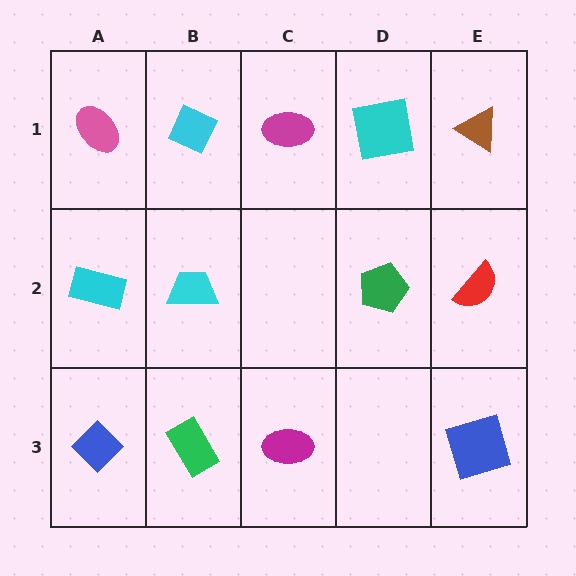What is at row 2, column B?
A cyan trapezoid.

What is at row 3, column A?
A blue diamond.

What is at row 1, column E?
A brown triangle.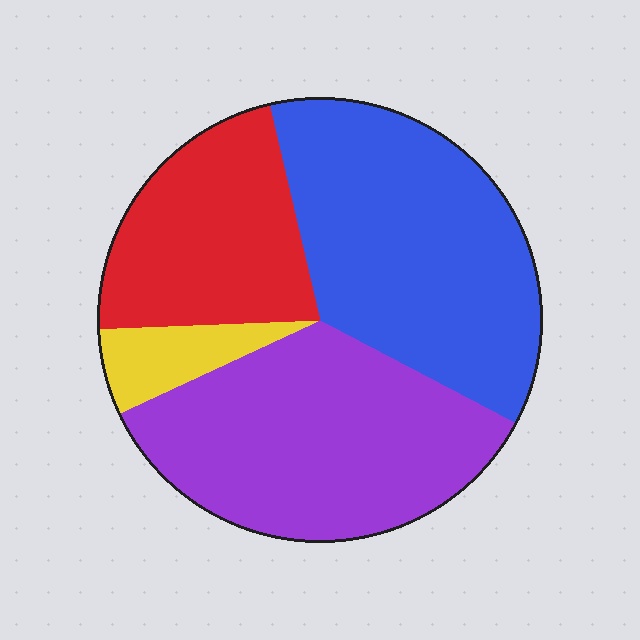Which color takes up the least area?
Yellow, at roughly 5%.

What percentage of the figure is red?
Red takes up between a sixth and a third of the figure.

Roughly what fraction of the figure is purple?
Purple covers about 35% of the figure.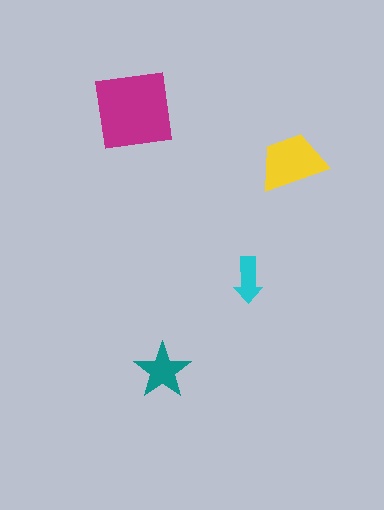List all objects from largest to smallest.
The magenta square, the yellow trapezoid, the teal star, the cyan arrow.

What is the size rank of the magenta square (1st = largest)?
1st.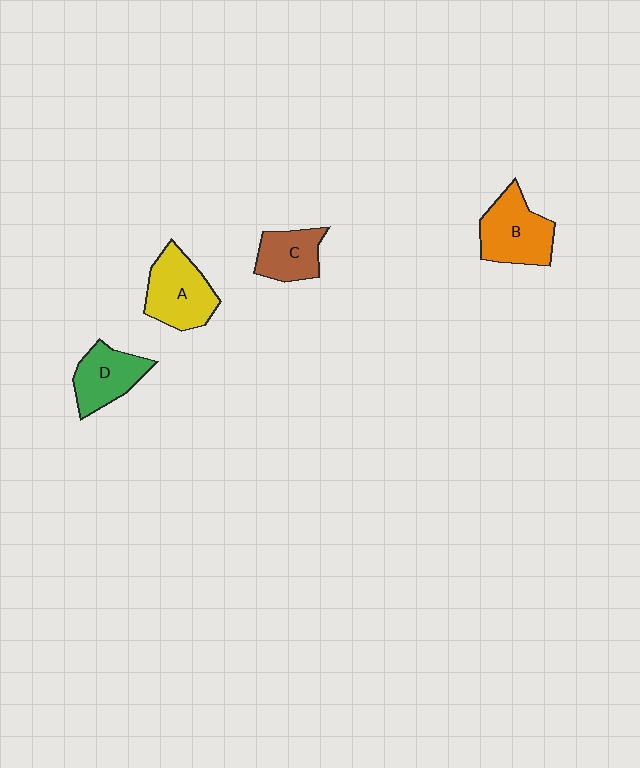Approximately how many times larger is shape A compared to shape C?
Approximately 1.4 times.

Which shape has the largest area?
Shape B (orange).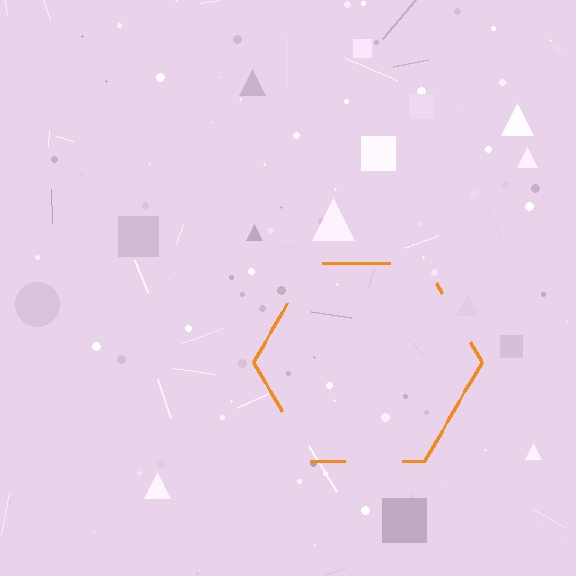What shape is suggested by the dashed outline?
The dashed outline suggests a hexagon.